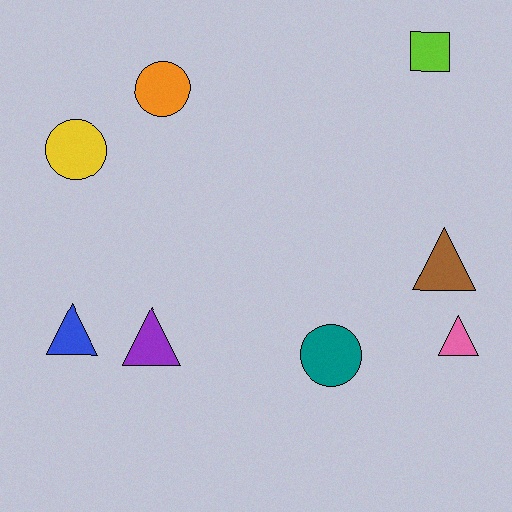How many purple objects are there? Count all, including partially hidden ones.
There is 1 purple object.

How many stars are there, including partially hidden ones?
There are no stars.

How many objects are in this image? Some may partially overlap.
There are 8 objects.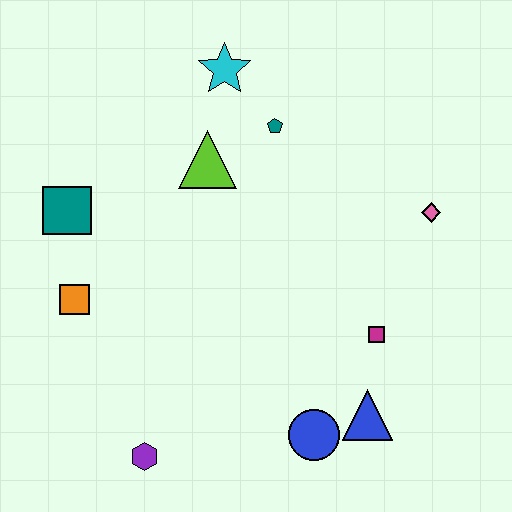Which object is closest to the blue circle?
The blue triangle is closest to the blue circle.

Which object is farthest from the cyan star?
The purple hexagon is farthest from the cyan star.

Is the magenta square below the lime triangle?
Yes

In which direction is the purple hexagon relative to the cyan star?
The purple hexagon is below the cyan star.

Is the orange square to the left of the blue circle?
Yes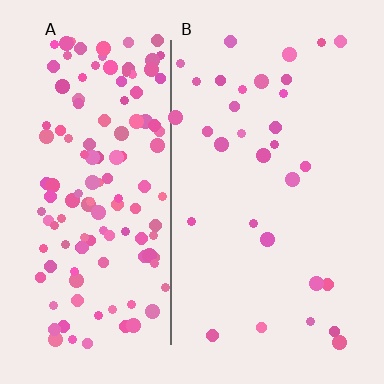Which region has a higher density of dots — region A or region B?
A (the left).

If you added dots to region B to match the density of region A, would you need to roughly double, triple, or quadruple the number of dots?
Approximately quadruple.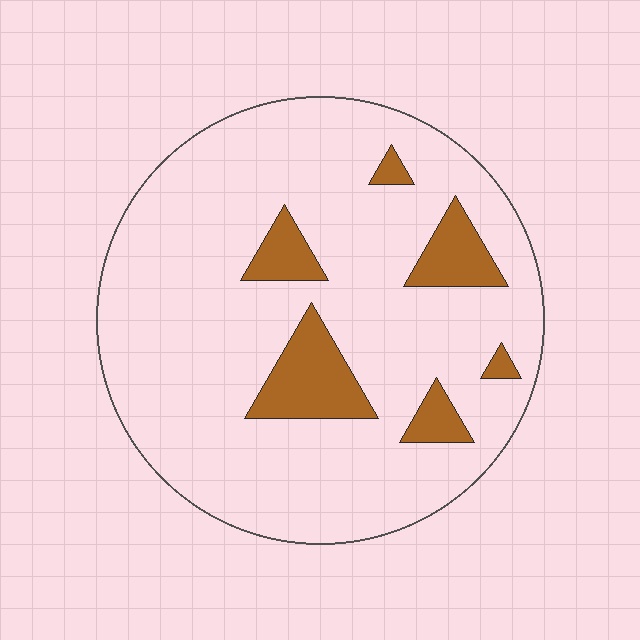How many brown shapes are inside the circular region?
6.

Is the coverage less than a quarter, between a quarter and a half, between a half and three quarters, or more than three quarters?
Less than a quarter.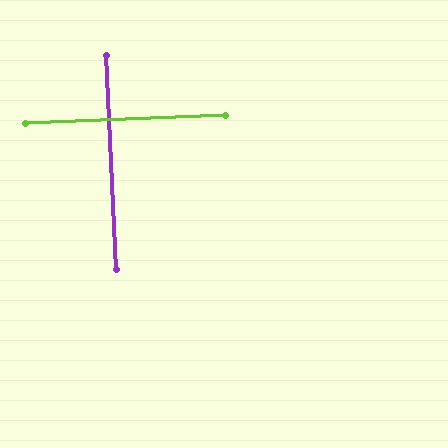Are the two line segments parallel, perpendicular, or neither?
Perpendicular — they meet at approximately 90°.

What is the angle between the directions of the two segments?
Approximately 90 degrees.